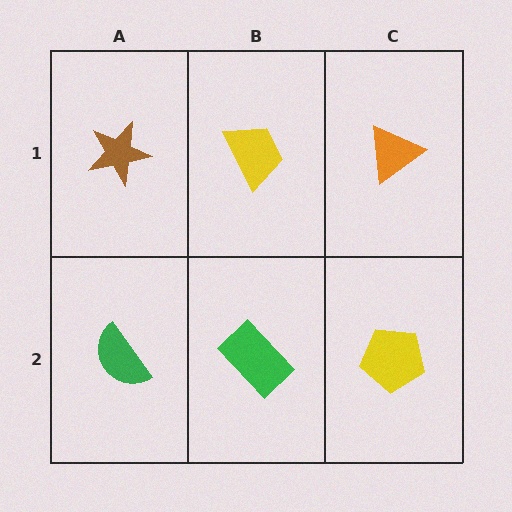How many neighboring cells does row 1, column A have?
2.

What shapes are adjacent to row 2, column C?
An orange triangle (row 1, column C), a green rectangle (row 2, column B).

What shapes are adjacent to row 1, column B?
A green rectangle (row 2, column B), a brown star (row 1, column A), an orange triangle (row 1, column C).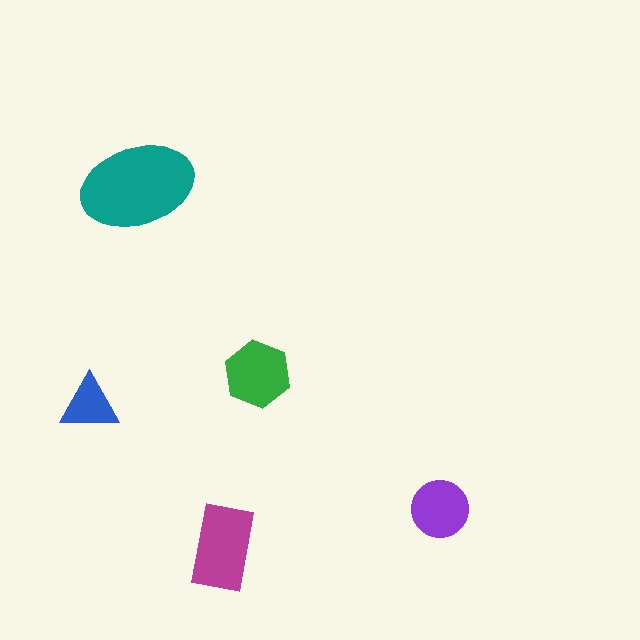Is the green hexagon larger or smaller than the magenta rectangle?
Smaller.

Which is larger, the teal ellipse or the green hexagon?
The teal ellipse.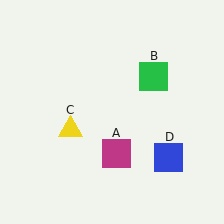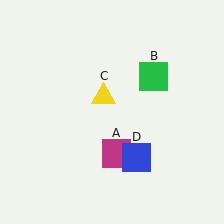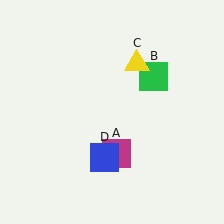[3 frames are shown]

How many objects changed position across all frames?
2 objects changed position: yellow triangle (object C), blue square (object D).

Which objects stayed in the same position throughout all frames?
Magenta square (object A) and green square (object B) remained stationary.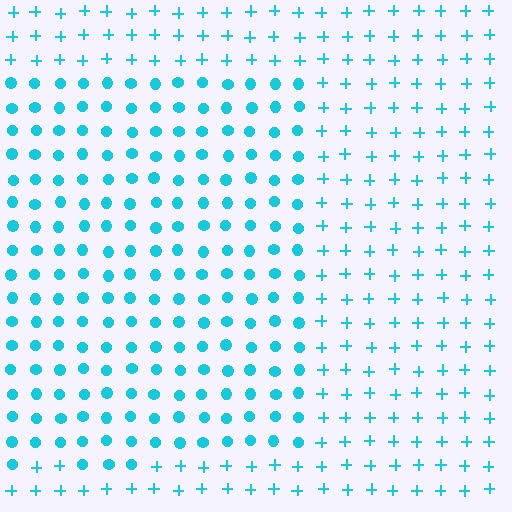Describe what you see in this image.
The image is filled with small cyan elements arranged in a uniform grid. A rectangle-shaped region contains circles, while the surrounding area contains plus signs. The boundary is defined purely by the change in element shape.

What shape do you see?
I see a rectangle.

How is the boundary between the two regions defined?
The boundary is defined by a change in element shape: circles inside vs. plus signs outside. All elements share the same color and spacing.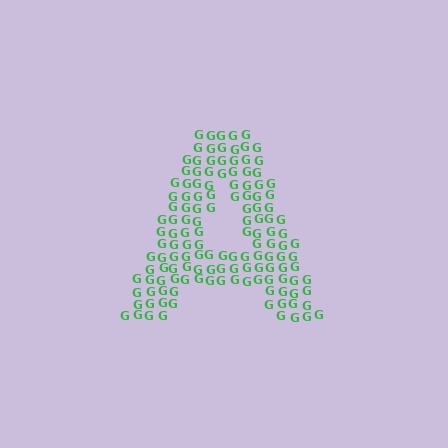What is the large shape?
The large shape is the letter A.